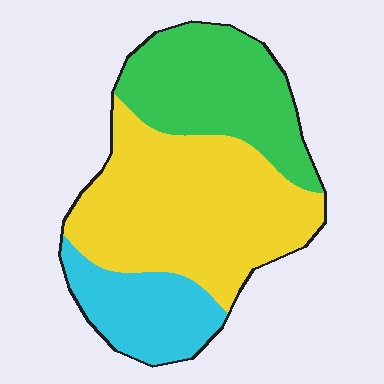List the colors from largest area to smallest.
From largest to smallest: yellow, green, cyan.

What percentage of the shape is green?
Green takes up about one third (1/3) of the shape.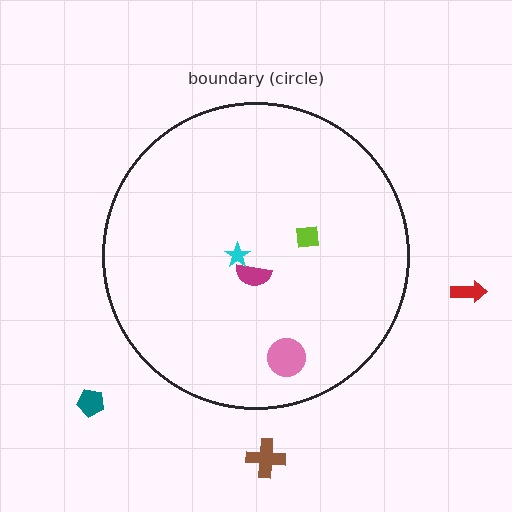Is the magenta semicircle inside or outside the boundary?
Inside.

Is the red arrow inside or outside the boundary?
Outside.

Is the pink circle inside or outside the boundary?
Inside.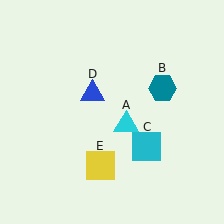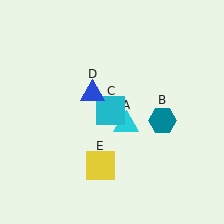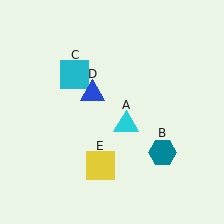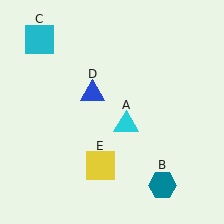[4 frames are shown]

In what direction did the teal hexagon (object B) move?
The teal hexagon (object B) moved down.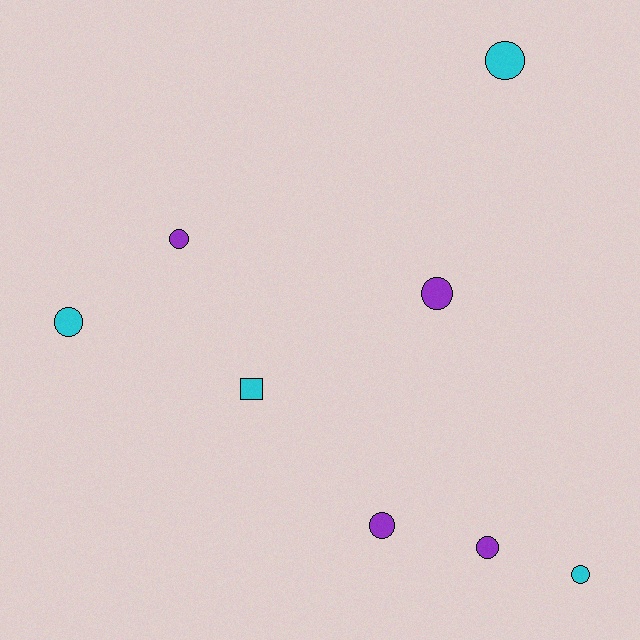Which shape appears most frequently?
Circle, with 7 objects.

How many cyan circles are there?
There are 3 cyan circles.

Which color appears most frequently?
Cyan, with 4 objects.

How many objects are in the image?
There are 8 objects.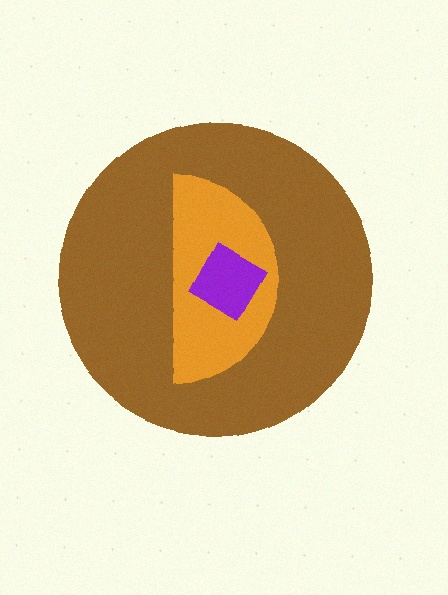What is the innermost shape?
The purple diamond.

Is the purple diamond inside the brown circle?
Yes.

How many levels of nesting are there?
3.